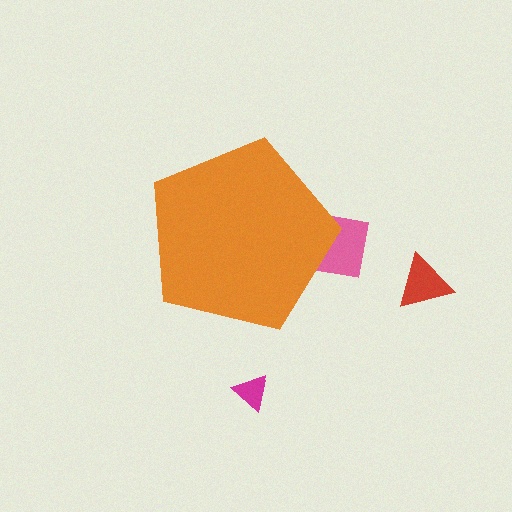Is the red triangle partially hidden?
No, the red triangle is fully visible.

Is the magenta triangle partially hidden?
No, the magenta triangle is fully visible.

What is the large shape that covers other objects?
An orange pentagon.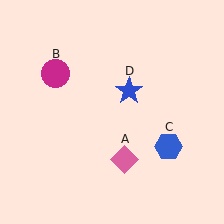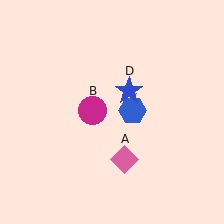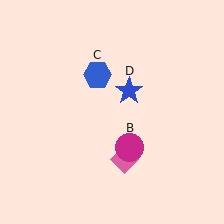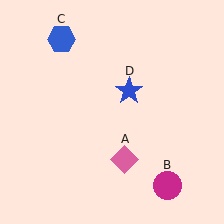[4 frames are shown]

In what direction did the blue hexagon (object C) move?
The blue hexagon (object C) moved up and to the left.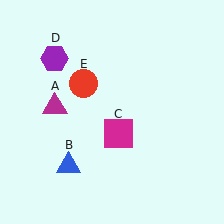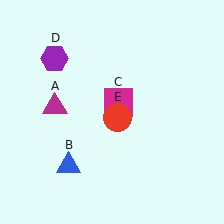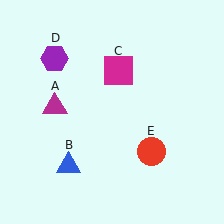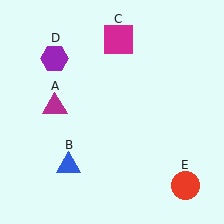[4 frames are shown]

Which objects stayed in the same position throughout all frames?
Magenta triangle (object A) and blue triangle (object B) and purple hexagon (object D) remained stationary.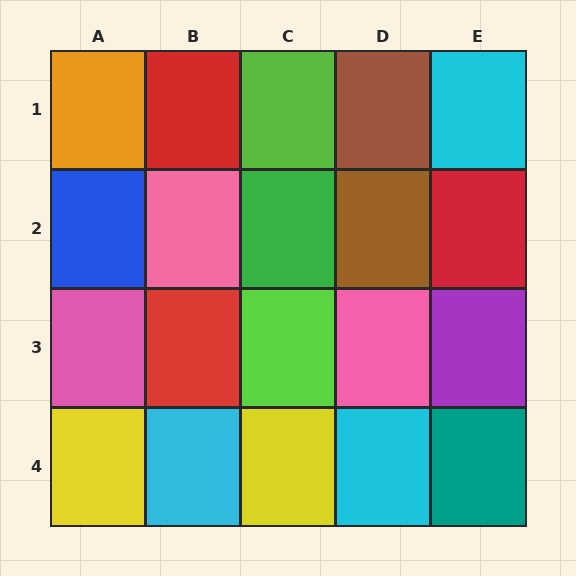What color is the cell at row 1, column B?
Red.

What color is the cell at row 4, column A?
Yellow.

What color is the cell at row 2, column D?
Brown.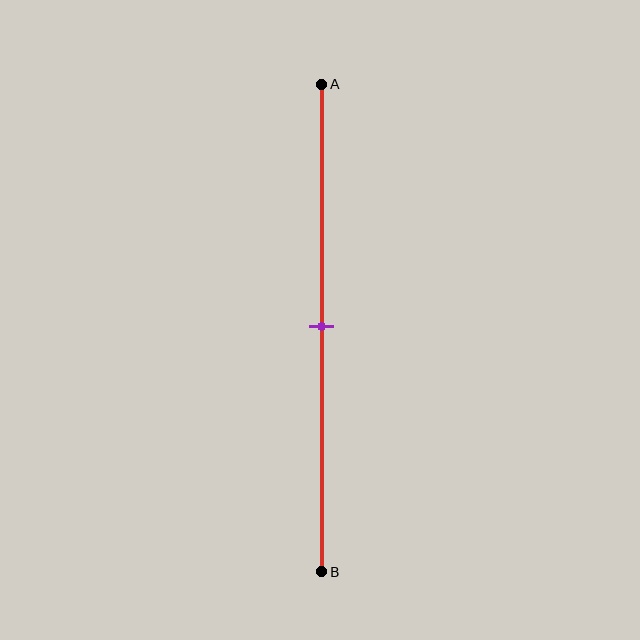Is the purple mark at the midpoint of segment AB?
Yes, the mark is approximately at the midpoint.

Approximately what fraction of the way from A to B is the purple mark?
The purple mark is approximately 50% of the way from A to B.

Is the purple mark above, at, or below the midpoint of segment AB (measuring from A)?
The purple mark is approximately at the midpoint of segment AB.